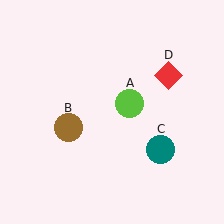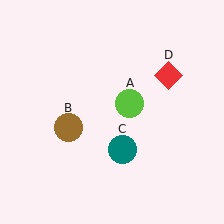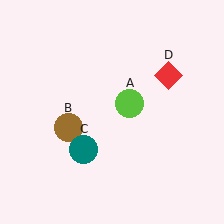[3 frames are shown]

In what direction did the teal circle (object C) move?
The teal circle (object C) moved left.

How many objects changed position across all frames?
1 object changed position: teal circle (object C).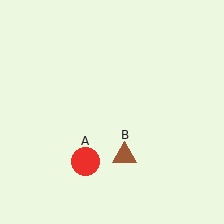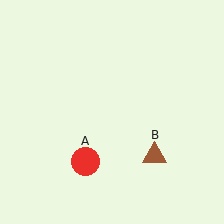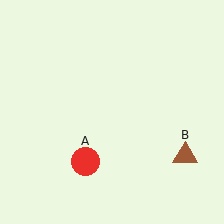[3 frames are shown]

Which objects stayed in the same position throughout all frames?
Red circle (object A) remained stationary.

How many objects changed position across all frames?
1 object changed position: brown triangle (object B).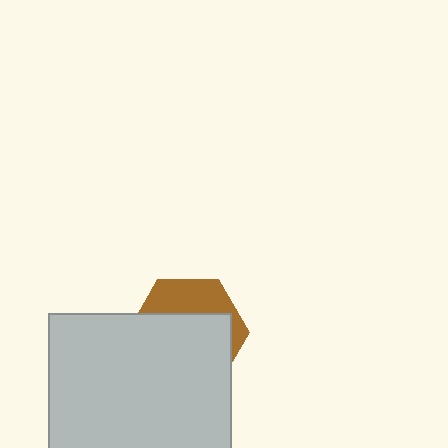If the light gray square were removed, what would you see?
You would see the complete brown hexagon.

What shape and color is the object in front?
The object in front is a light gray square.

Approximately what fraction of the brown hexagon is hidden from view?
Roughly 66% of the brown hexagon is hidden behind the light gray square.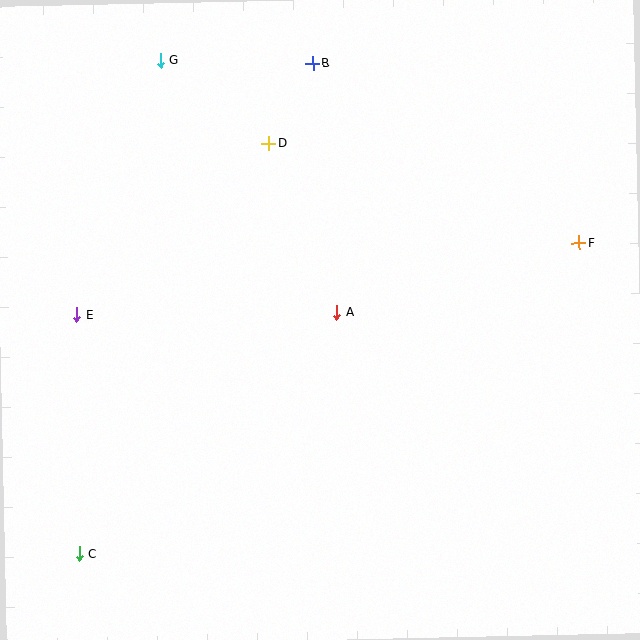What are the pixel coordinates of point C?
Point C is at (79, 554).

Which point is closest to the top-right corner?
Point F is closest to the top-right corner.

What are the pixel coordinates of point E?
Point E is at (77, 315).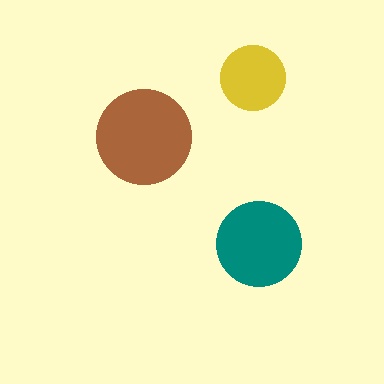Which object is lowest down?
The teal circle is bottommost.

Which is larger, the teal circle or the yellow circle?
The teal one.